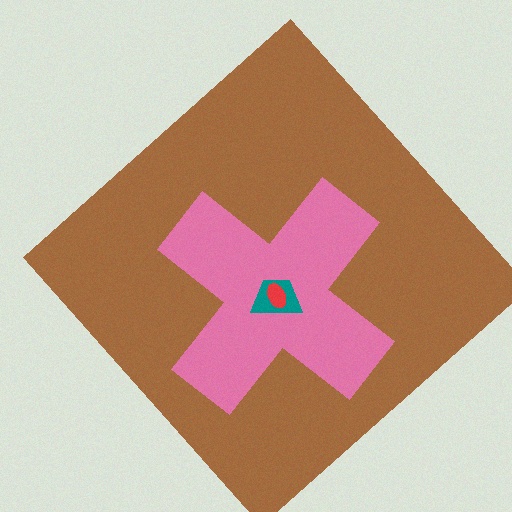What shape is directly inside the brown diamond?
The pink cross.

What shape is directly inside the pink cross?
The teal trapezoid.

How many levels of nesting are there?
4.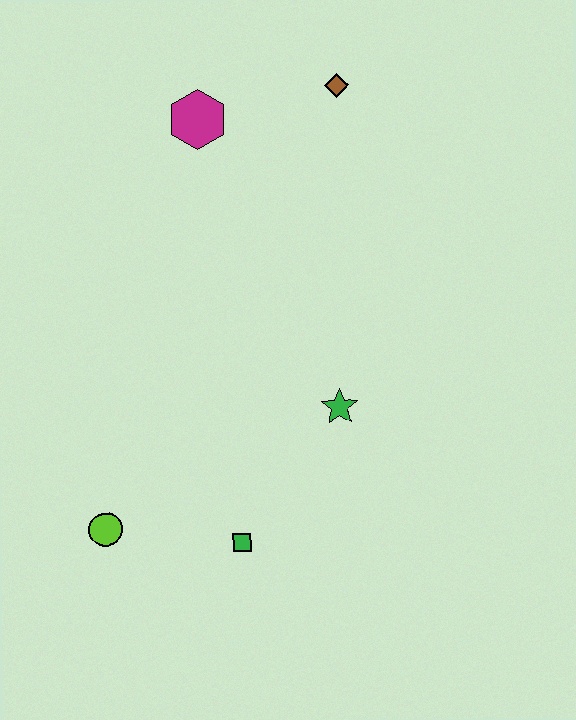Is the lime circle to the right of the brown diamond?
No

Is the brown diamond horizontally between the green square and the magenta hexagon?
No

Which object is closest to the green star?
The green square is closest to the green star.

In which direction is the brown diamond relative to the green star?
The brown diamond is above the green star.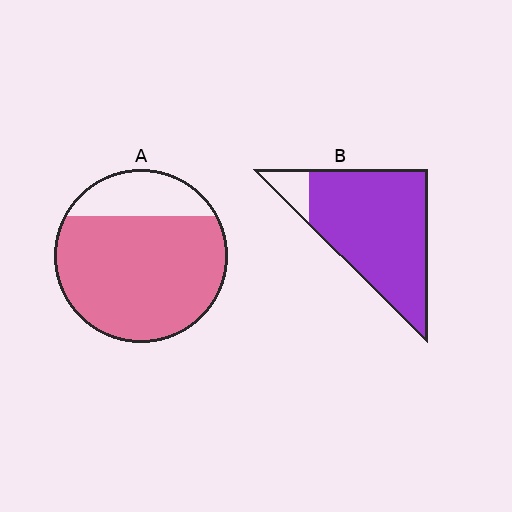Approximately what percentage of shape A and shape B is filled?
A is approximately 80% and B is approximately 90%.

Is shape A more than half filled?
Yes.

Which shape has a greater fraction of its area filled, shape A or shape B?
Shape B.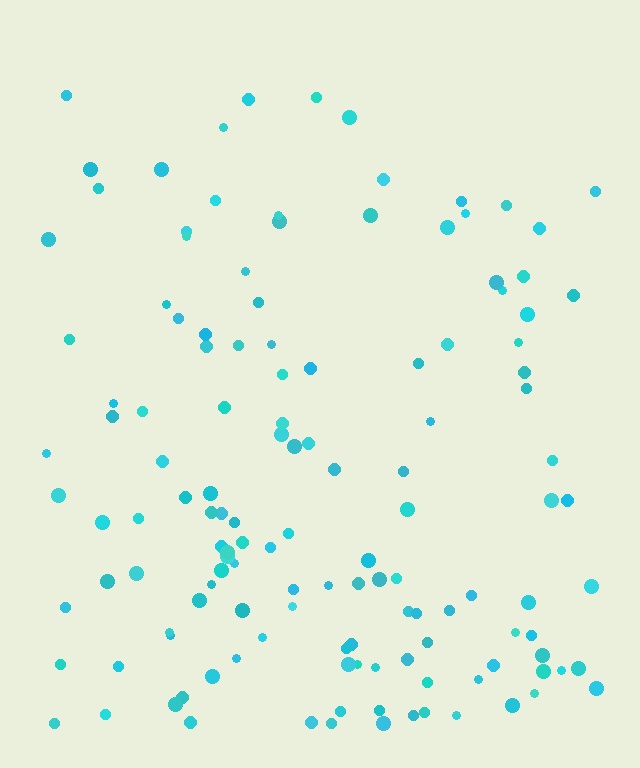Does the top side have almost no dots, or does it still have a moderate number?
Still a moderate number, just noticeably fewer than the bottom.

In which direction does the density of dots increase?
From top to bottom, with the bottom side densest.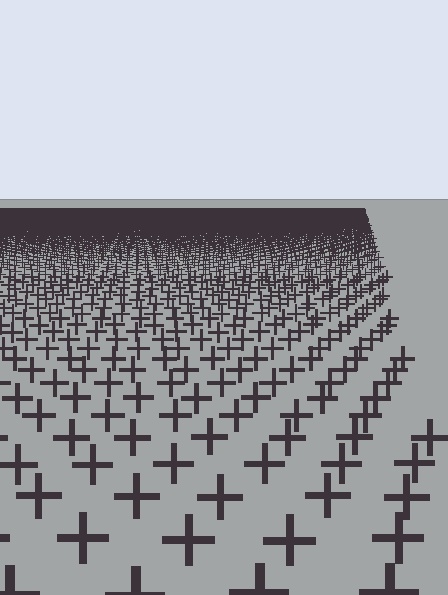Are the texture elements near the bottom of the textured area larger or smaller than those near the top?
Larger. Near the bottom, elements are closer to the viewer and appear at a bigger on-screen size.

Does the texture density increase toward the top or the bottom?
Density increases toward the top.